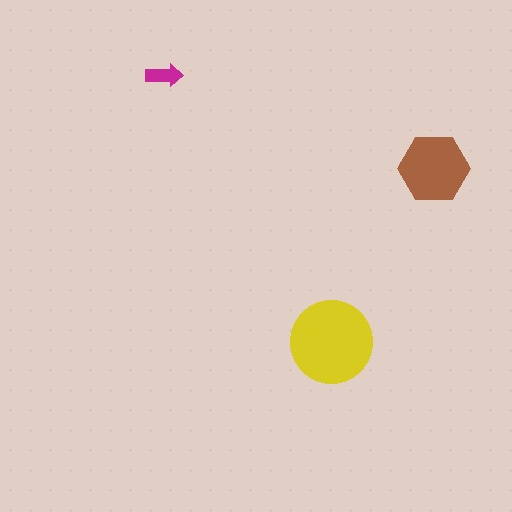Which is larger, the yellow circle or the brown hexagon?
The yellow circle.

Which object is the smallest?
The magenta arrow.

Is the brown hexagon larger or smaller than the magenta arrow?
Larger.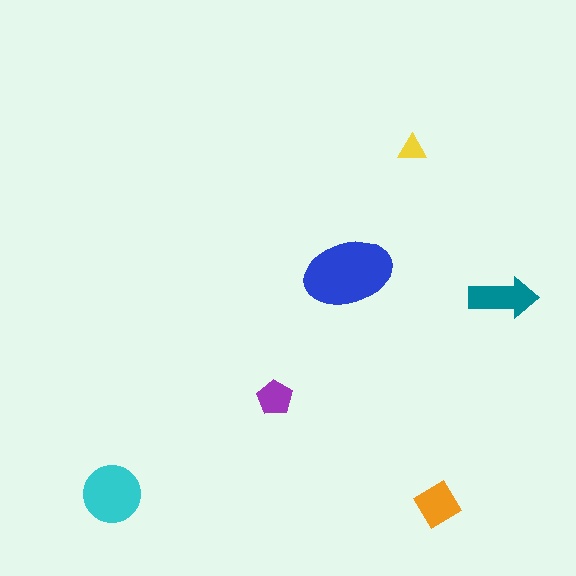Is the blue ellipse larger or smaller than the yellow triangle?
Larger.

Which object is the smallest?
The yellow triangle.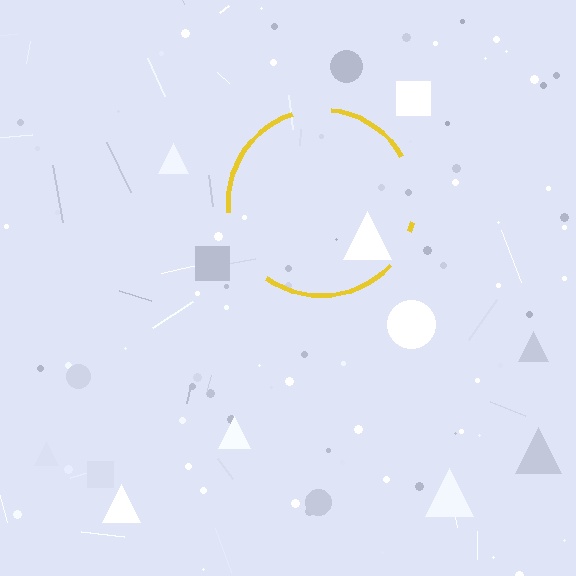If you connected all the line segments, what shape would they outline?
They would outline a circle.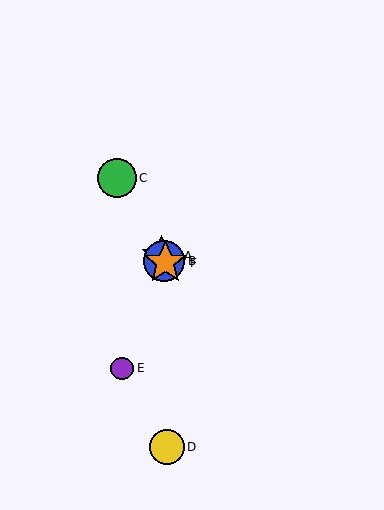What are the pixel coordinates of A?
Object A is at (161, 256).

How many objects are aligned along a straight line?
4 objects (A, B, C, F) are aligned along a straight line.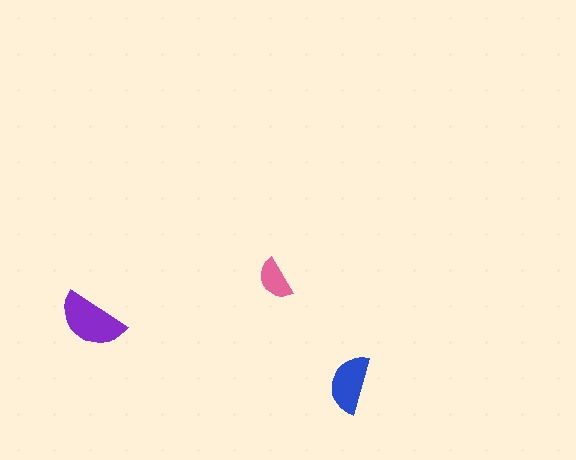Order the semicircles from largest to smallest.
the purple one, the blue one, the pink one.